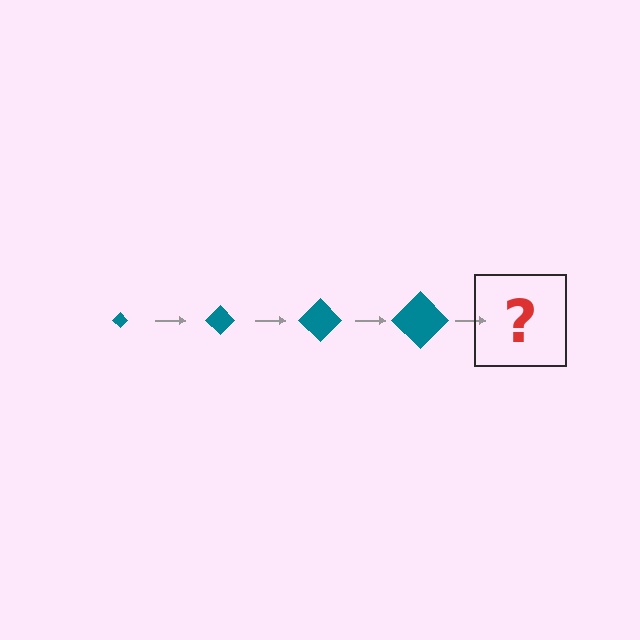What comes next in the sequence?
The next element should be a teal diamond, larger than the previous one.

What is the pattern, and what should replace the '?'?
The pattern is that the diamond gets progressively larger each step. The '?' should be a teal diamond, larger than the previous one.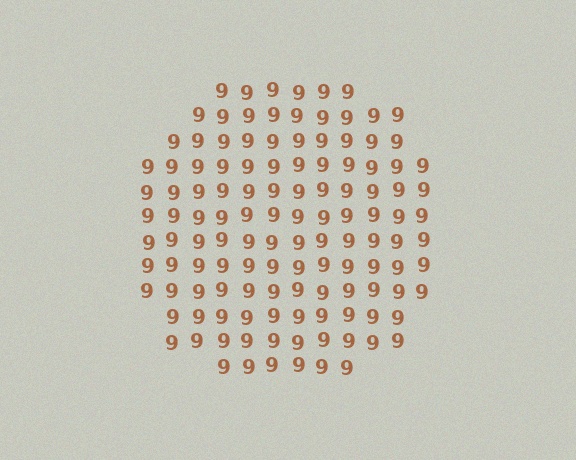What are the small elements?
The small elements are digit 9's.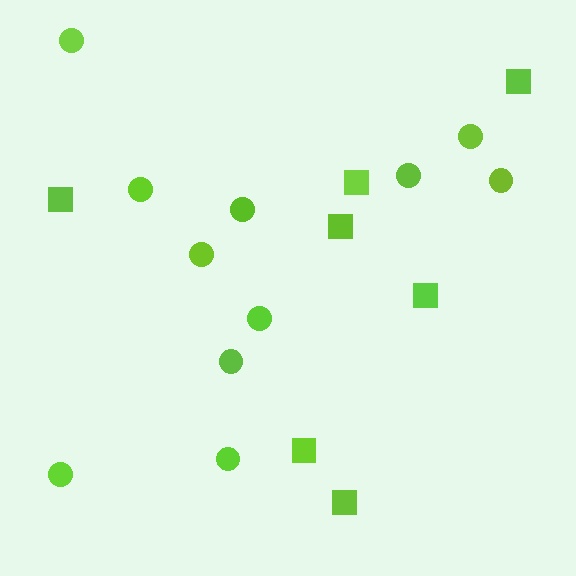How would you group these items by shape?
There are 2 groups: one group of squares (7) and one group of circles (11).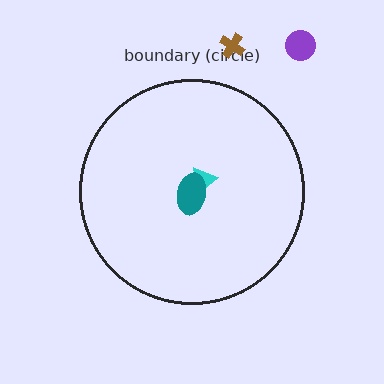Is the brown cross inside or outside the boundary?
Outside.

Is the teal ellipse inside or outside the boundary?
Inside.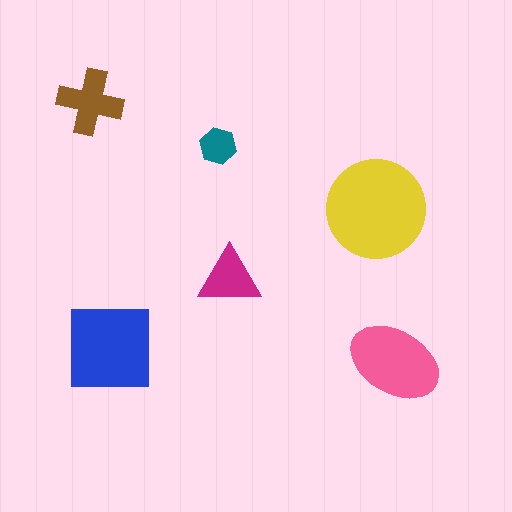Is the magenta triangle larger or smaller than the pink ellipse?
Smaller.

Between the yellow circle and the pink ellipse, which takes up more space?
The yellow circle.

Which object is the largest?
The yellow circle.